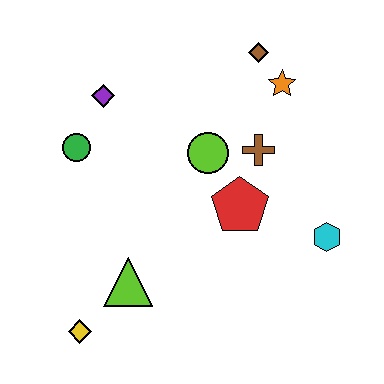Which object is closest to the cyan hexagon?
The red pentagon is closest to the cyan hexagon.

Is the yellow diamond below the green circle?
Yes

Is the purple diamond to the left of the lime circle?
Yes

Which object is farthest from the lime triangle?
The brown diamond is farthest from the lime triangle.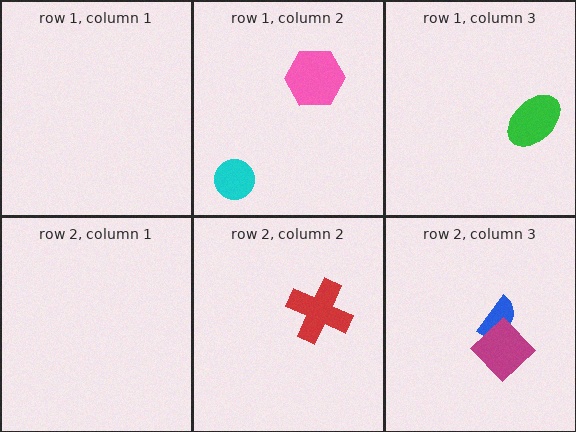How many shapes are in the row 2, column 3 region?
2.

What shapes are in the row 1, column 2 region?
The pink hexagon, the cyan circle.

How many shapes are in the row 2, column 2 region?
1.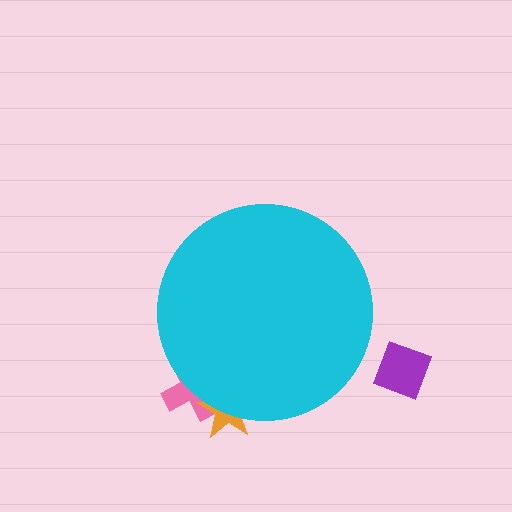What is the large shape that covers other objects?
A cyan circle.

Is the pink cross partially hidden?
Yes, the pink cross is partially hidden behind the cyan circle.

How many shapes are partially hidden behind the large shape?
2 shapes are partially hidden.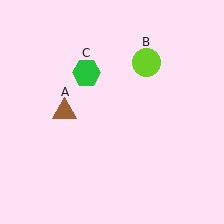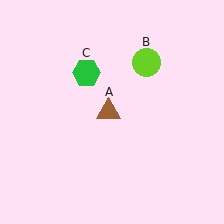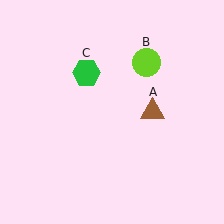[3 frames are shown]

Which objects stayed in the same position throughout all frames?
Lime circle (object B) and green hexagon (object C) remained stationary.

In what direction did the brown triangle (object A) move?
The brown triangle (object A) moved right.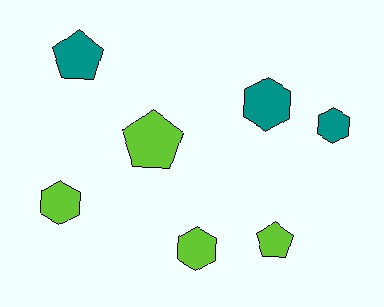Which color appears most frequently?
Lime, with 4 objects.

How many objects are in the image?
There are 7 objects.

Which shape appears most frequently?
Hexagon, with 4 objects.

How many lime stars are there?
There are no lime stars.